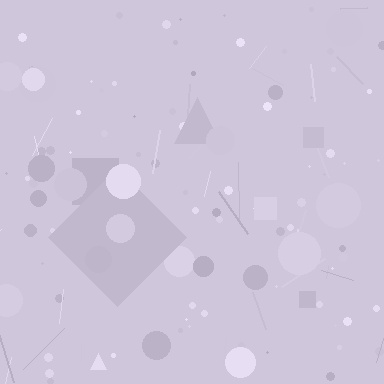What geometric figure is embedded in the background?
A diamond is embedded in the background.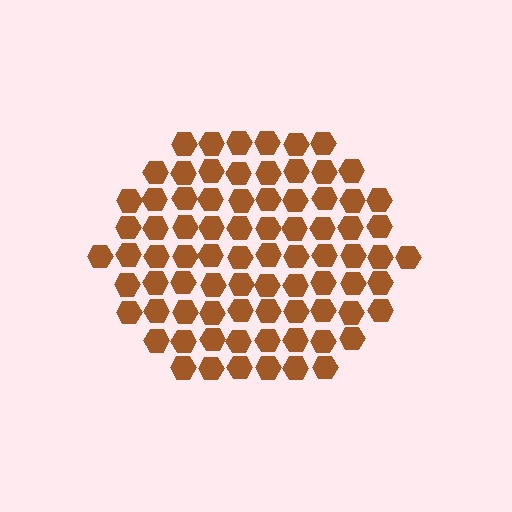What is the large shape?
The large shape is a hexagon.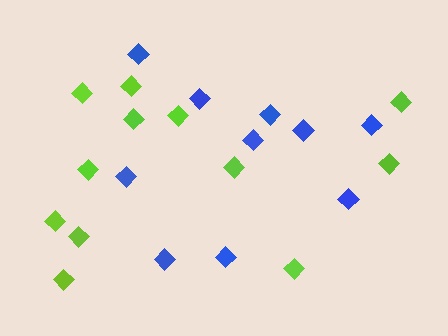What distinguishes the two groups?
There are 2 groups: one group of blue diamonds (10) and one group of lime diamonds (12).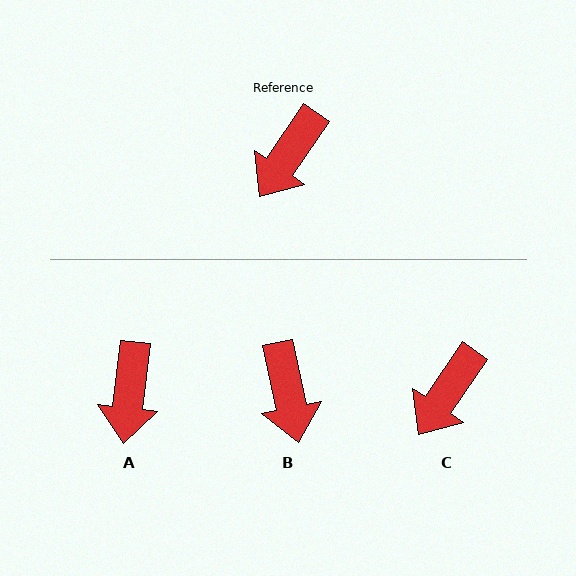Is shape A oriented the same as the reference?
No, it is off by about 27 degrees.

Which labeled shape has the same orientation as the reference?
C.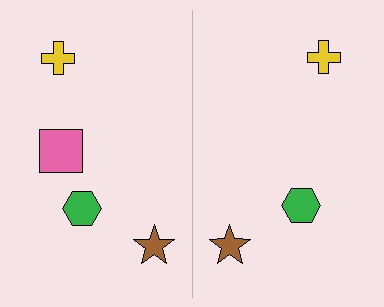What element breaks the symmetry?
A pink square is missing from the right side.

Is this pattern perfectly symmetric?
No, the pattern is not perfectly symmetric. A pink square is missing from the right side.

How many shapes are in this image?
There are 7 shapes in this image.